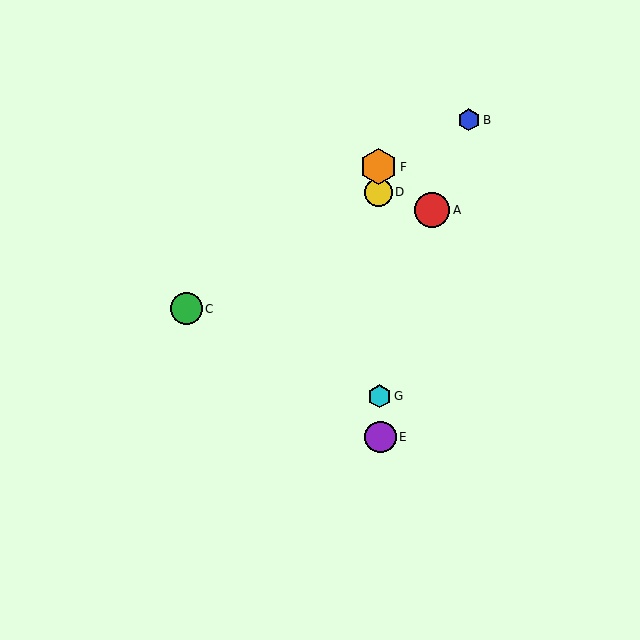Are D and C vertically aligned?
No, D is at x≈379 and C is at x≈186.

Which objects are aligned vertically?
Objects D, E, F, G are aligned vertically.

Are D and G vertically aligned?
Yes, both are at x≈379.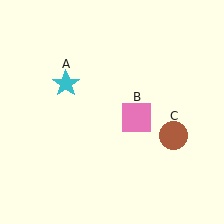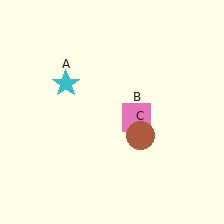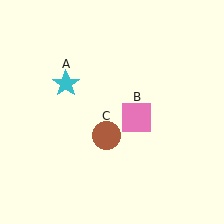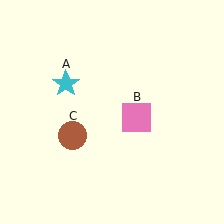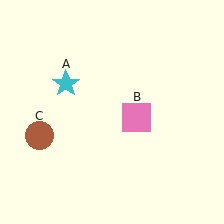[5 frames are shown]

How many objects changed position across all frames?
1 object changed position: brown circle (object C).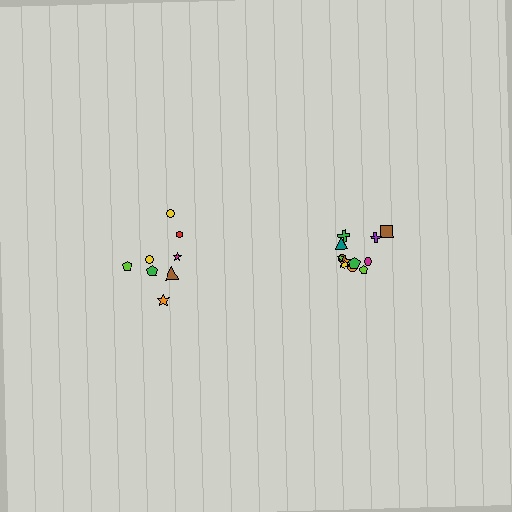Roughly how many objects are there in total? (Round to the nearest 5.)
Roughly 20 objects in total.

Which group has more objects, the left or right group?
The right group.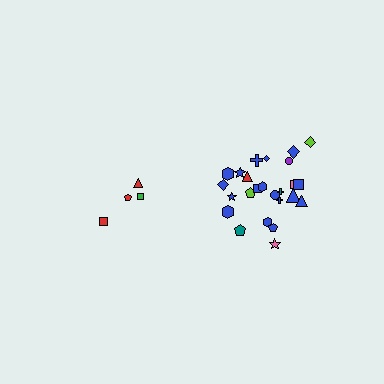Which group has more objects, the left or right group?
The right group.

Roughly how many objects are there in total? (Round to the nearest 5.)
Roughly 30 objects in total.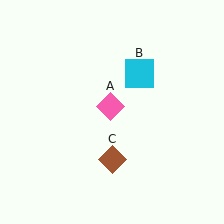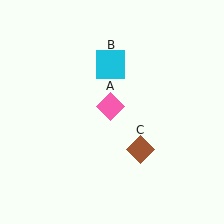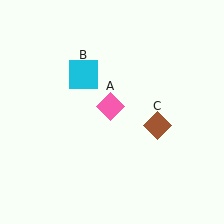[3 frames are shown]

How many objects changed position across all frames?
2 objects changed position: cyan square (object B), brown diamond (object C).